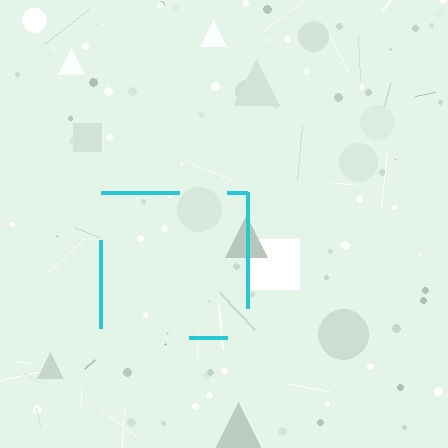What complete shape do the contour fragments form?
The contour fragments form a square.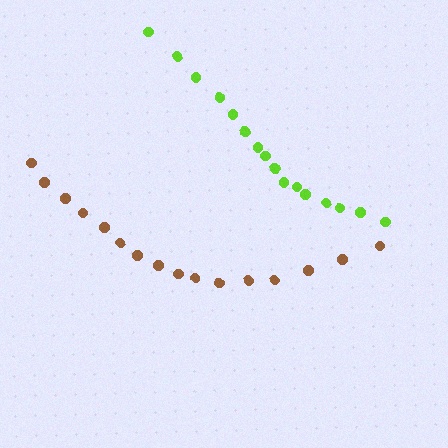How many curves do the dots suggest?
There are 2 distinct paths.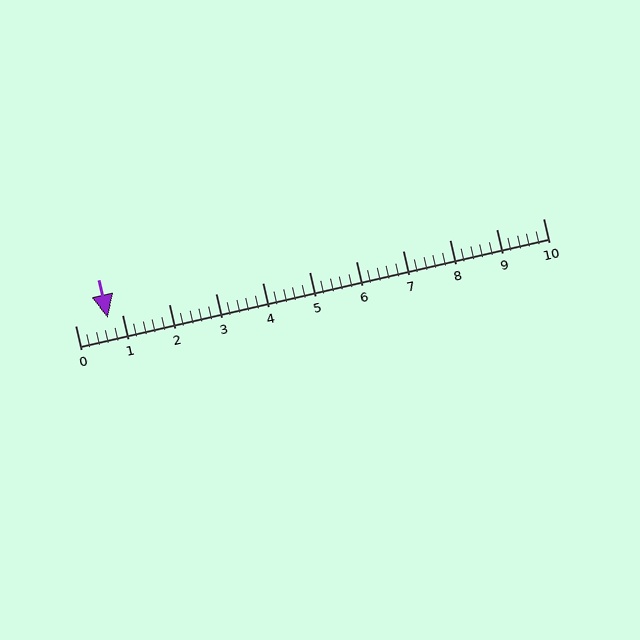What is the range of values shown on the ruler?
The ruler shows values from 0 to 10.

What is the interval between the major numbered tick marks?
The major tick marks are spaced 1 units apart.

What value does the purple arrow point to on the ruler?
The purple arrow points to approximately 0.7.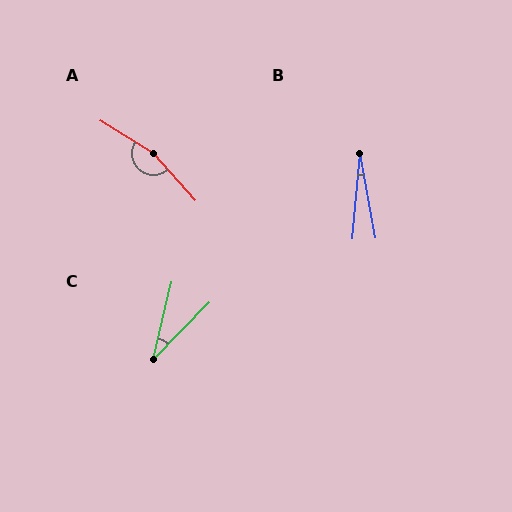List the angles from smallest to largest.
B (15°), C (31°), A (163°).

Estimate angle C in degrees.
Approximately 31 degrees.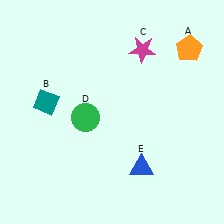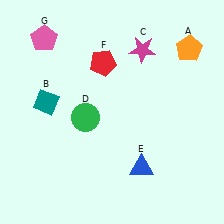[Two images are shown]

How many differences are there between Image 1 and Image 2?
There are 2 differences between the two images.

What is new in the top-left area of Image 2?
A pink pentagon (G) was added in the top-left area of Image 2.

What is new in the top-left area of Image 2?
A red pentagon (F) was added in the top-left area of Image 2.